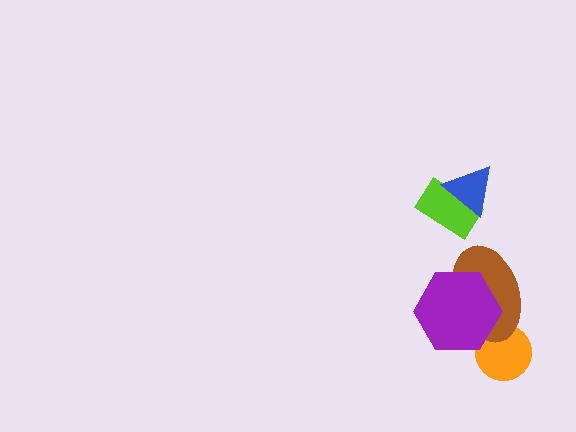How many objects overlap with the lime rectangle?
1 object overlaps with the lime rectangle.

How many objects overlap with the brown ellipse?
2 objects overlap with the brown ellipse.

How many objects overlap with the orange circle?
2 objects overlap with the orange circle.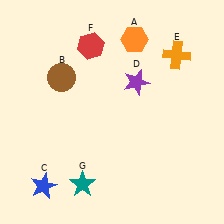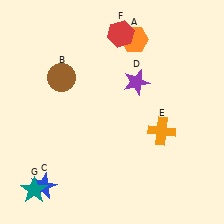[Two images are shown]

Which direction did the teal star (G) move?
The teal star (G) moved left.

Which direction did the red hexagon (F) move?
The red hexagon (F) moved right.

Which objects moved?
The objects that moved are: the orange cross (E), the red hexagon (F), the teal star (G).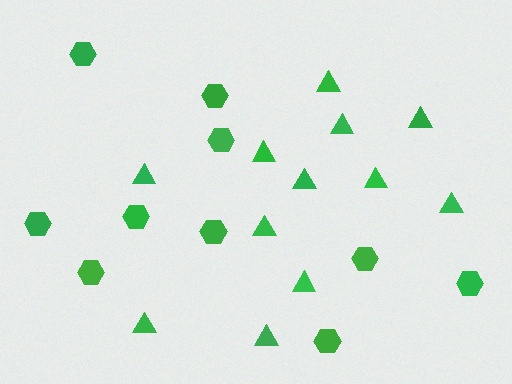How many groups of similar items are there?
There are 2 groups: one group of triangles (12) and one group of hexagons (10).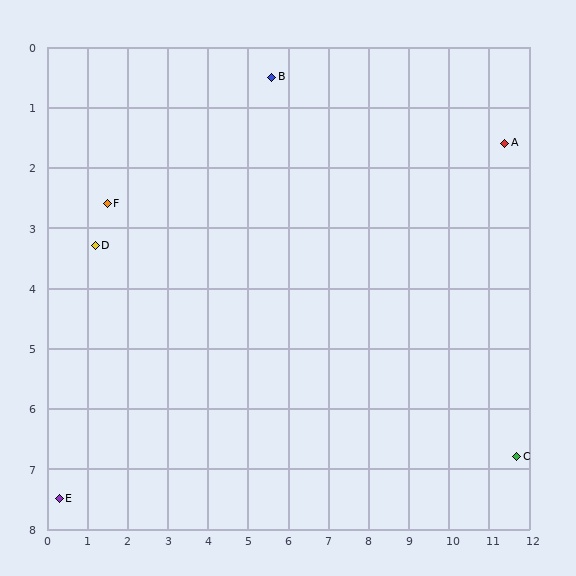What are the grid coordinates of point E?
Point E is at approximately (0.3, 7.5).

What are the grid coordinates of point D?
Point D is at approximately (1.2, 3.3).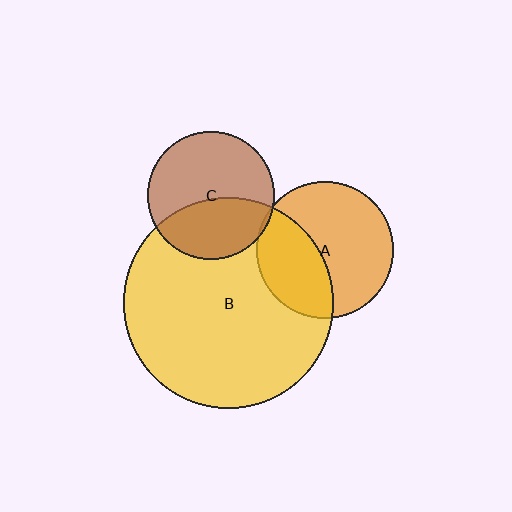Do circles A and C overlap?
Yes.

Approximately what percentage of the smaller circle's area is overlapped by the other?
Approximately 5%.